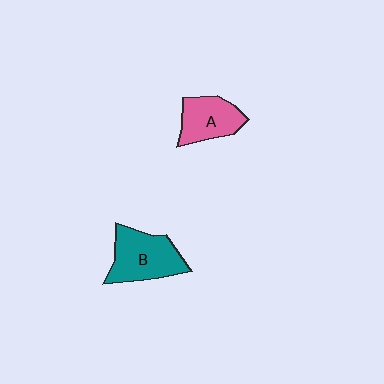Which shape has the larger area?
Shape B (teal).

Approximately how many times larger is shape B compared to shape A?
Approximately 1.3 times.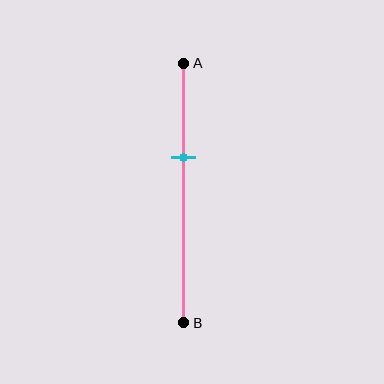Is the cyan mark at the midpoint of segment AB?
No, the mark is at about 35% from A, not at the 50% midpoint.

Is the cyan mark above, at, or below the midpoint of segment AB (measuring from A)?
The cyan mark is above the midpoint of segment AB.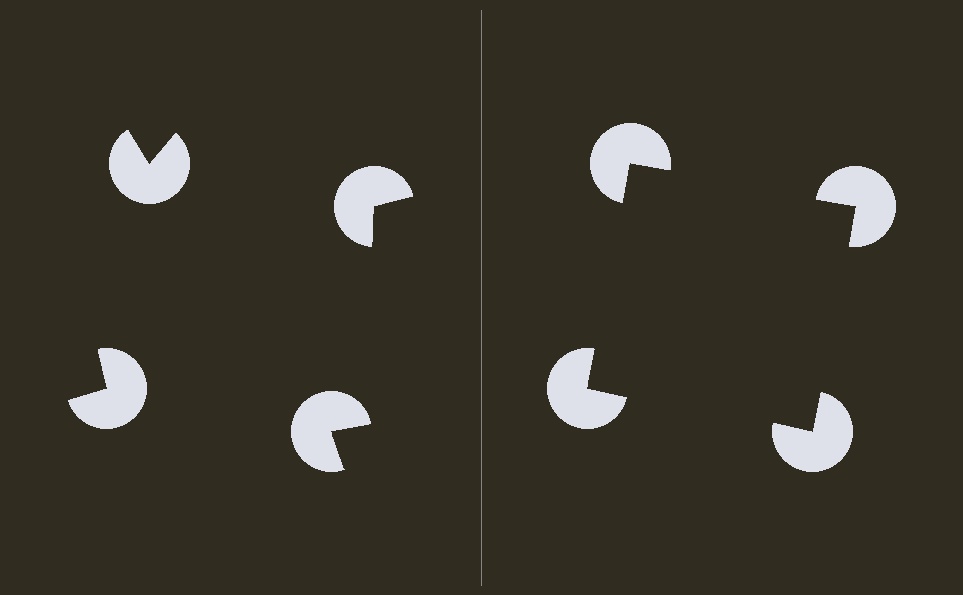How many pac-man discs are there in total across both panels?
8 — 4 on each side.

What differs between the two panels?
The pac-man discs are positioned identically on both sides; only the wedge orientations differ. On the right they align to a square; on the left they are misaligned.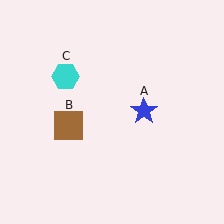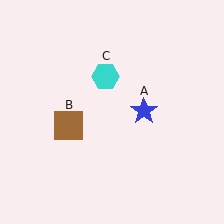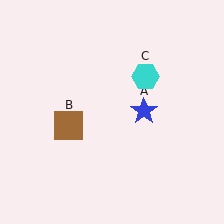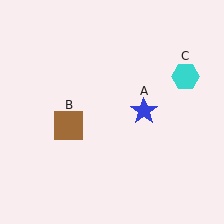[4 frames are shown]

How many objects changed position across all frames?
1 object changed position: cyan hexagon (object C).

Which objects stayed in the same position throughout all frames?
Blue star (object A) and brown square (object B) remained stationary.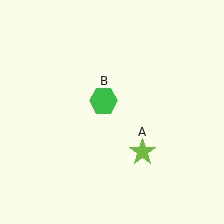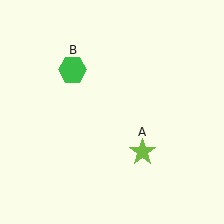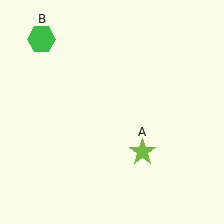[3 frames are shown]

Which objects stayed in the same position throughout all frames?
Lime star (object A) remained stationary.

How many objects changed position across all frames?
1 object changed position: green hexagon (object B).